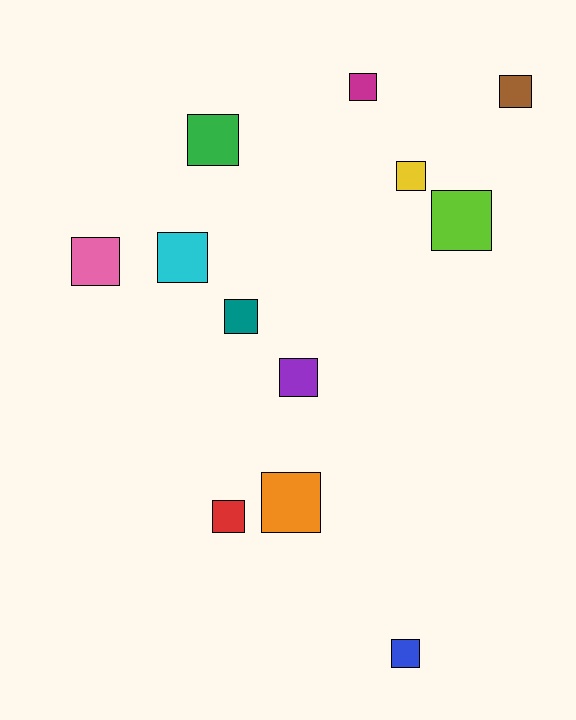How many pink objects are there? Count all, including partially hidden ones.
There is 1 pink object.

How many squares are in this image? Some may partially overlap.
There are 12 squares.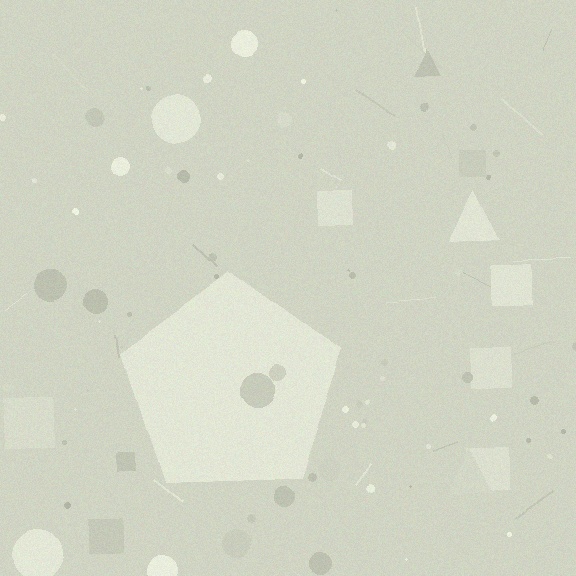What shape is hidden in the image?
A pentagon is hidden in the image.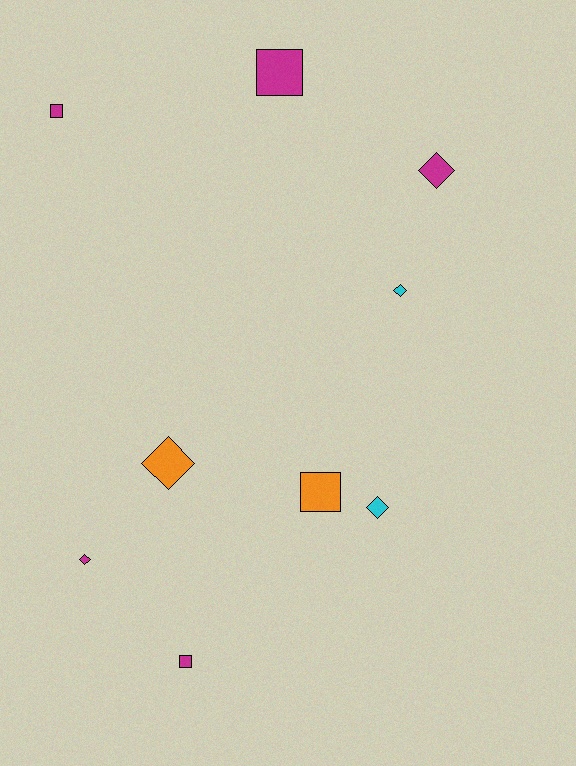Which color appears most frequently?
Magenta, with 5 objects.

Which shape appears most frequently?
Diamond, with 5 objects.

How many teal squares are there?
There are no teal squares.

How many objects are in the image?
There are 9 objects.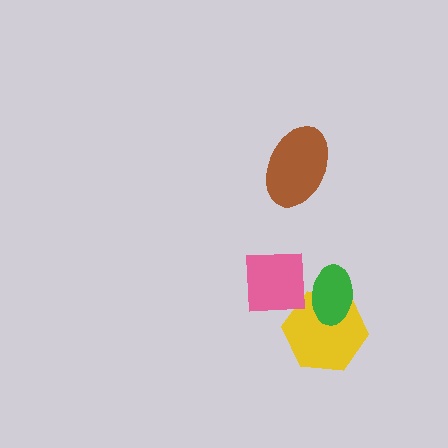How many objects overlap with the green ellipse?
1 object overlaps with the green ellipse.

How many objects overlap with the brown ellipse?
0 objects overlap with the brown ellipse.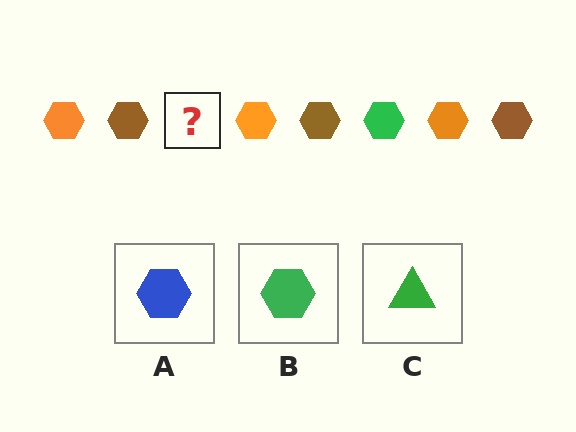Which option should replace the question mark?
Option B.